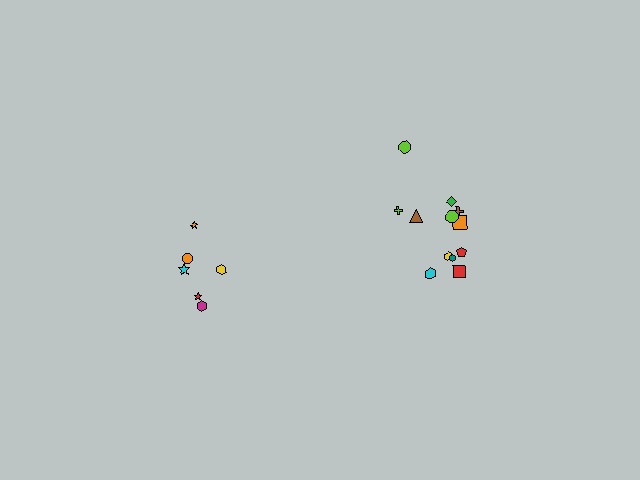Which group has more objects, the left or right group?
The right group.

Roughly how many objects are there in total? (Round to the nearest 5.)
Roughly 20 objects in total.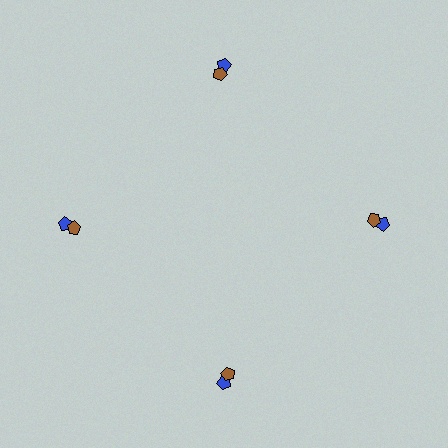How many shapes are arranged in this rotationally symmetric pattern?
There are 8 shapes, arranged in 4 groups of 2.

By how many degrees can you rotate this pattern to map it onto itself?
The pattern maps onto itself every 90 degrees of rotation.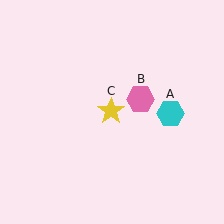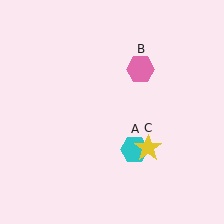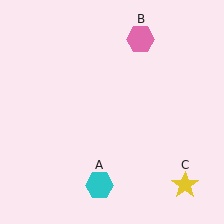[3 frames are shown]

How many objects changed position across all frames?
3 objects changed position: cyan hexagon (object A), pink hexagon (object B), yellow star (object C).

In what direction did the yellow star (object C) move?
The yellow star (object C) moved down and to the right.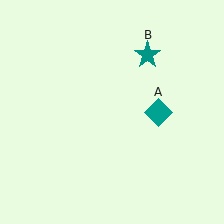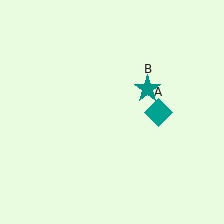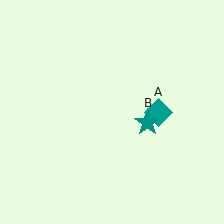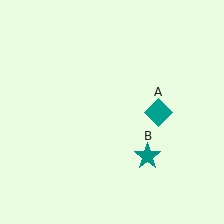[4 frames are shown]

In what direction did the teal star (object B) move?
The teal star (object B) moved down.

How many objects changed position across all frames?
1 object changed position: teal star (object B).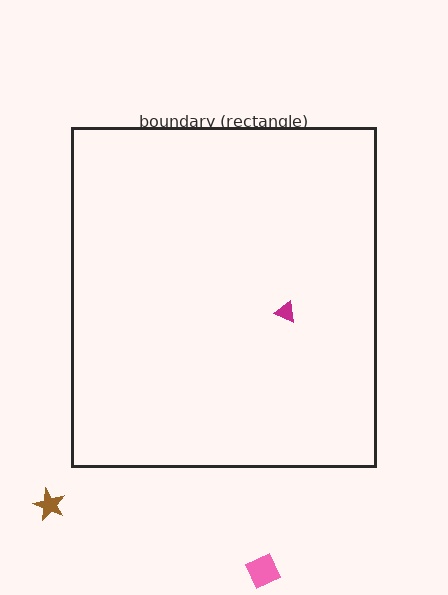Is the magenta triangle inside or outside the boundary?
Inside.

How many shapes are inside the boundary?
1 inside, 2 outside.